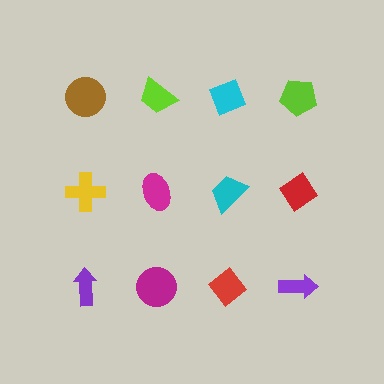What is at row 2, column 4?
A red diamond.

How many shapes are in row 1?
4 shapes.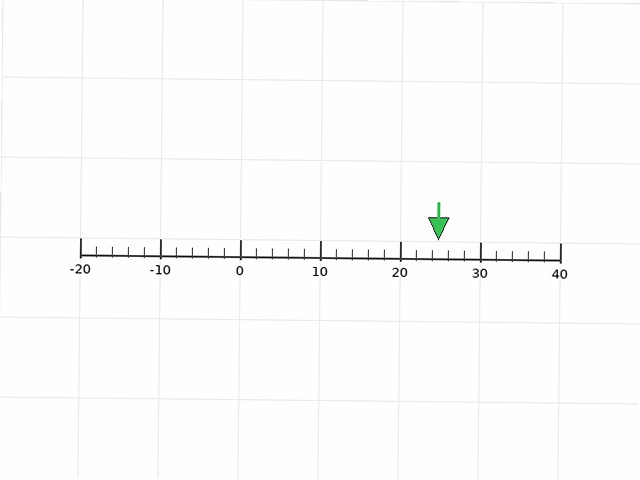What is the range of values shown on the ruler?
The ruler shows values from -20 to 40.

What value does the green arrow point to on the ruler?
The green arrow points to approximately 25.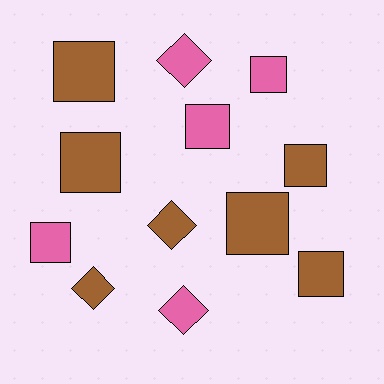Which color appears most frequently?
Brown, with 7 objects.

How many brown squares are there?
There are 5 brown squares.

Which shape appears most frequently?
Square, with 8 objects.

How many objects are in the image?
There are 12 objects.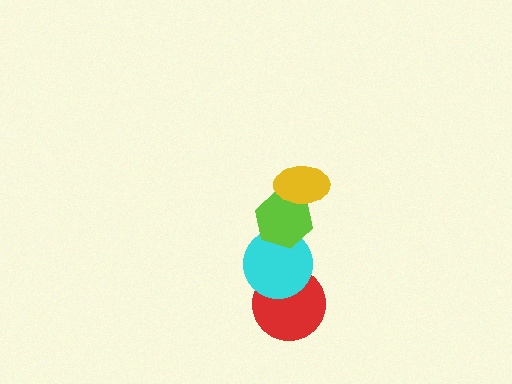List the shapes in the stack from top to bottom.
From top to bottom: the yellow ellipse, the lime hexagon, the cyan circle, the red circle.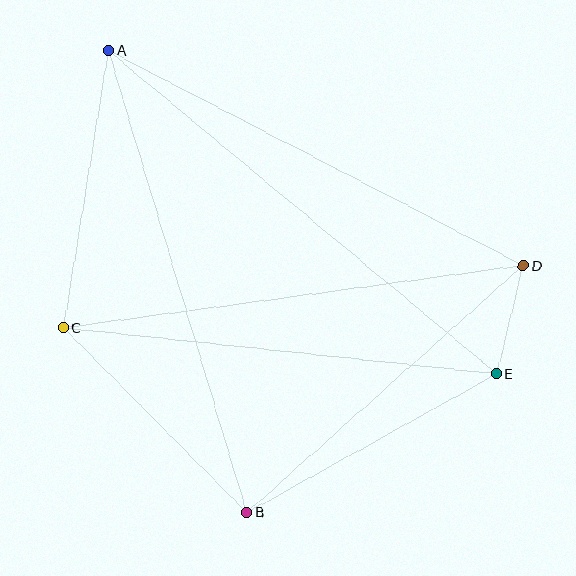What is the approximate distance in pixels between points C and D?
The distance between C and D is approximately 464 pixels.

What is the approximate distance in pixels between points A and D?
The distance between A and D is approximately 467 pixels.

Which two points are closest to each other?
Points D and E are closest to each other.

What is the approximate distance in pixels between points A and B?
The distance between A and B is approximately 482 pixels.